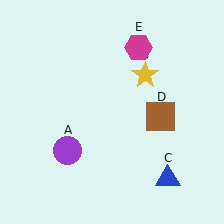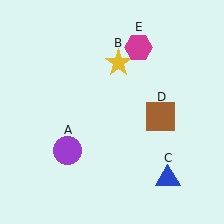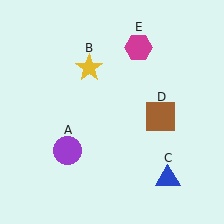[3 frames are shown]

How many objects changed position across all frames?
1 object changed position: yellow star (object B).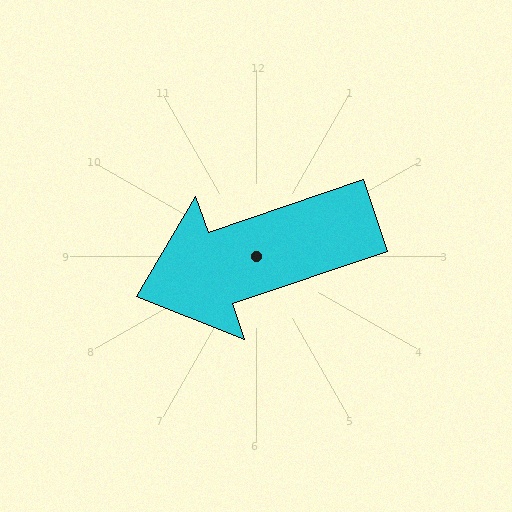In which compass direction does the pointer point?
West.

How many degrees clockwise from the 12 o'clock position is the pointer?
Approximately 252 degrees.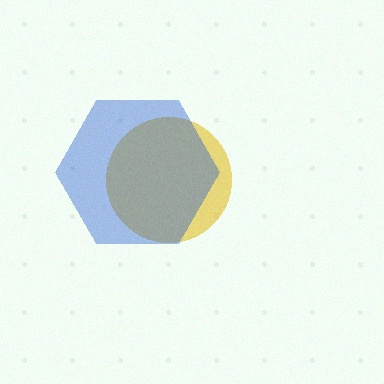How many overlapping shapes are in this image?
There are 2 overlapping shapes in the image.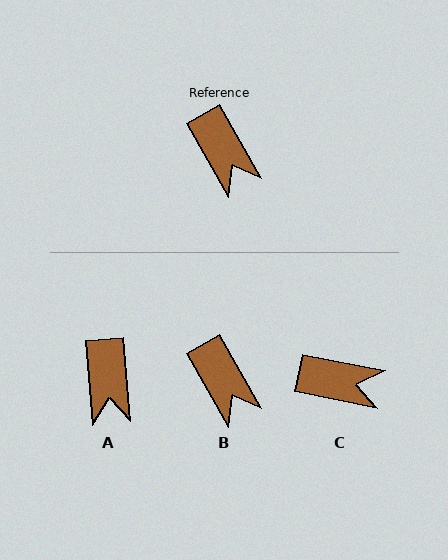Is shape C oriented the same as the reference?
No, it is off by about 49 degrees.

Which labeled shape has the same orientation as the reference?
B.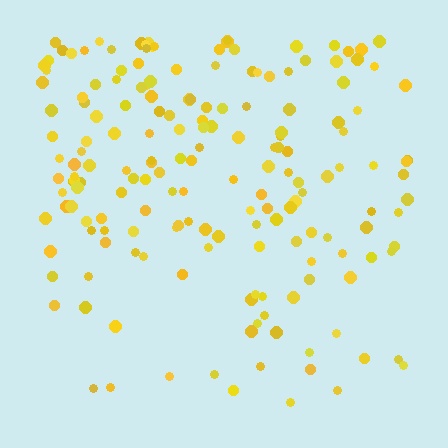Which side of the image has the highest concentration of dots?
The top.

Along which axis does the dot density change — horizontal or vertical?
Vertical.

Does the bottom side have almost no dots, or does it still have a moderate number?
Still a moderate number, just noticeably fewer than the top.